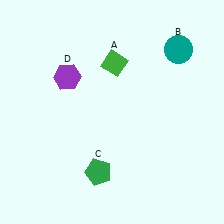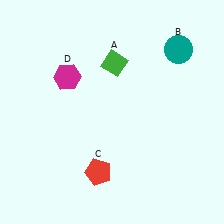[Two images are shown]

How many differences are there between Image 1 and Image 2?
There are 2 differences between the two images.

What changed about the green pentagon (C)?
In Image 1, C is green. In Image 2, it changed to red.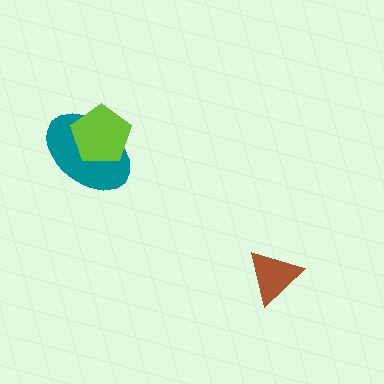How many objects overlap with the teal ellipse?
1 object overlaps with the teal ellipse.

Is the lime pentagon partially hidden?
No, no other shape covers it.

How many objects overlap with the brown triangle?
0 objects overlap with the brown triangle.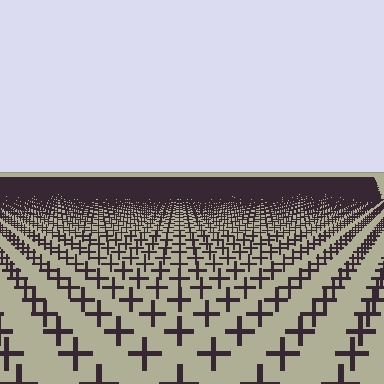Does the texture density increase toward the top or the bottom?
Density increases toward the top.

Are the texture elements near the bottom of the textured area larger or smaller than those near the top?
Larger. Near the bottom, elements are closer to the viewer and appear at a bigger on-screen size.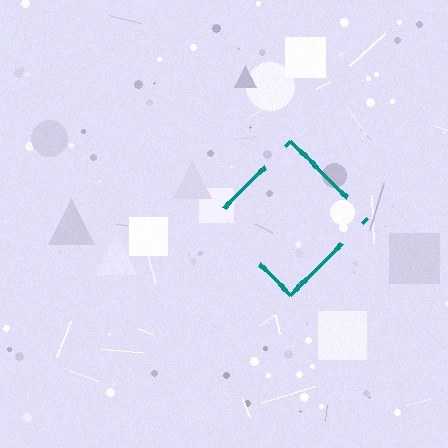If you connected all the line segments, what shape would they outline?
They would outline a diamond.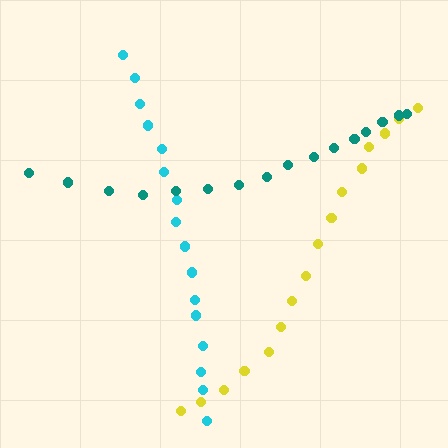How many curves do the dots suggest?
There are 3 distinct paths.